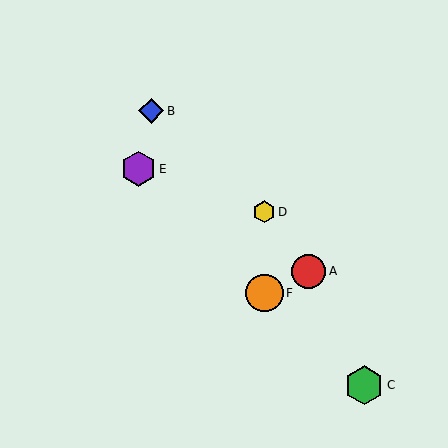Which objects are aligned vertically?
Objects D, F are aligned vertically.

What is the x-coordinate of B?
Object B is at x≈151.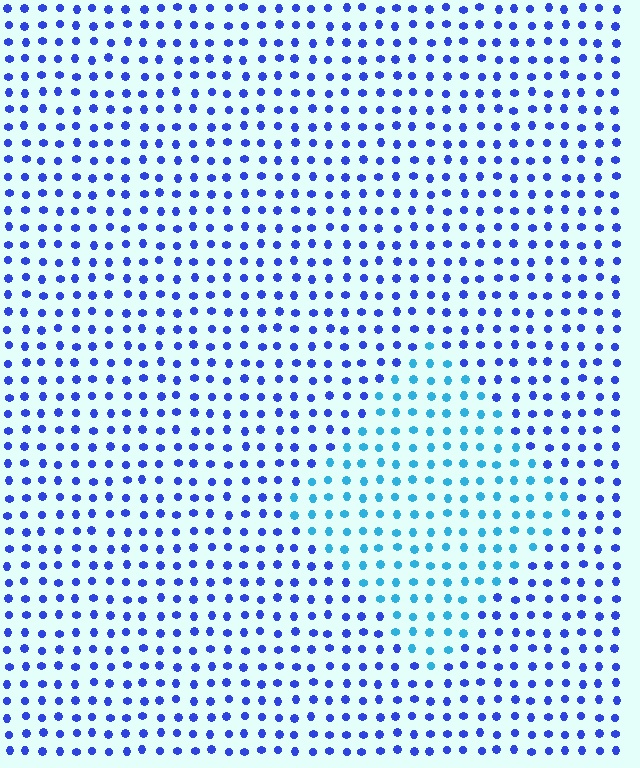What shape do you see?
I see a diamond.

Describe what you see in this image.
The image is filled with small blue elements in a uniform arrangement. A diamond-shaped region is visible where the elements are tinted to a slightly different hue, forming a subtle color boundary.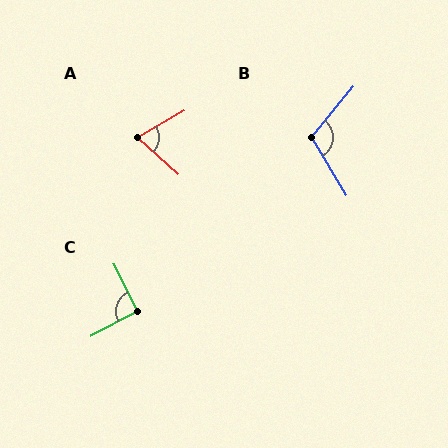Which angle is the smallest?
A, at approximately 72 degrees.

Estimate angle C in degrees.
Approximately 91 degrees.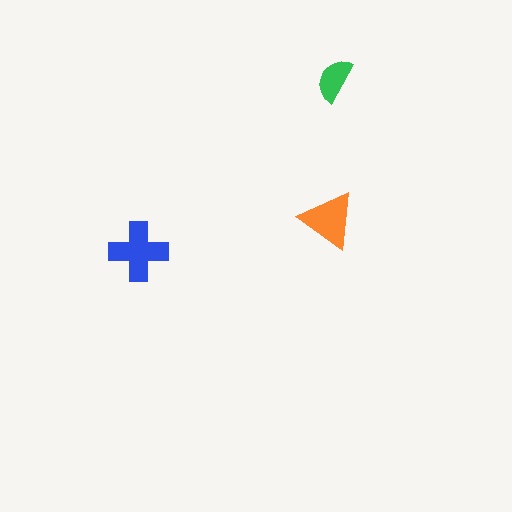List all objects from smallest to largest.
The green semicircle, the orange triangle, the blue cross.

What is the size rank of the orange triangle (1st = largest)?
2nd.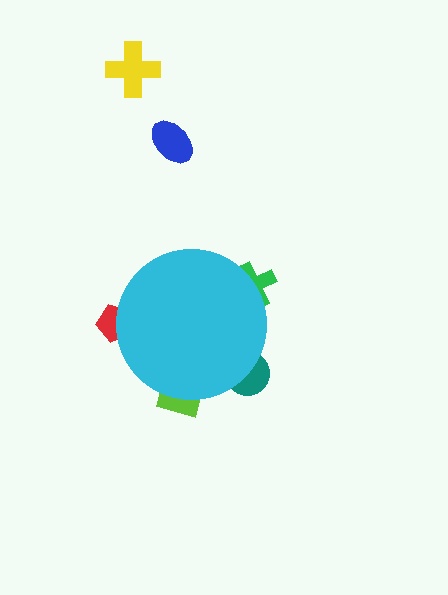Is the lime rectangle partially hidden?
Yes, the lime rectangle is partially hidden behind the cyan circle.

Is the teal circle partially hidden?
Yes, the teal circle is partially hidden behind the cyan circle.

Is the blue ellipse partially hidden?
No, the blue ellipse is fully visible.